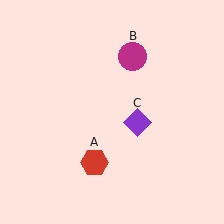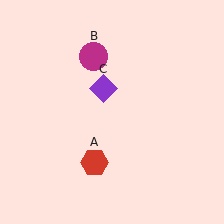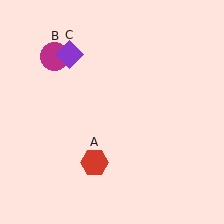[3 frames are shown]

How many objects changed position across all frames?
2 objects changed position: magenta circle (object B), purple diamond (object C).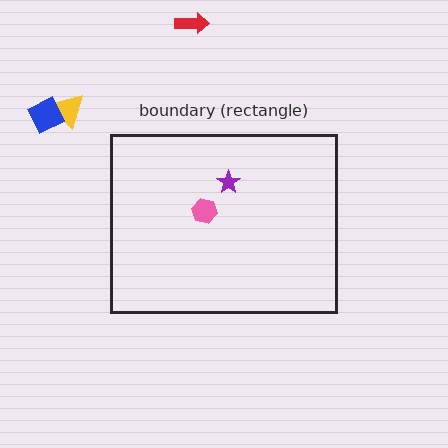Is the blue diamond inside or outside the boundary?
Outside.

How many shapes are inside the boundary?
2 inside, 3 outside.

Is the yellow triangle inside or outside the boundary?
Outside.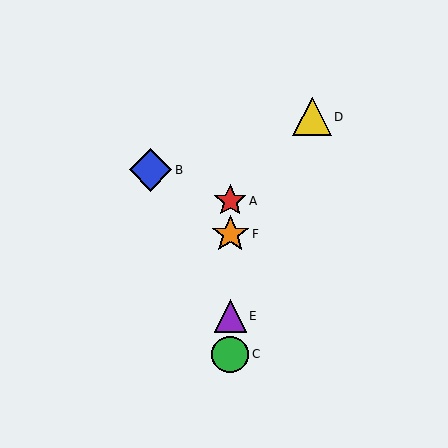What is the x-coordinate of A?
Object A is at x≈230.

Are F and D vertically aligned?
No, F is at x≈230 and D is at x≈312.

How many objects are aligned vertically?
4 objects (A, C, E, F) are aligned vertically.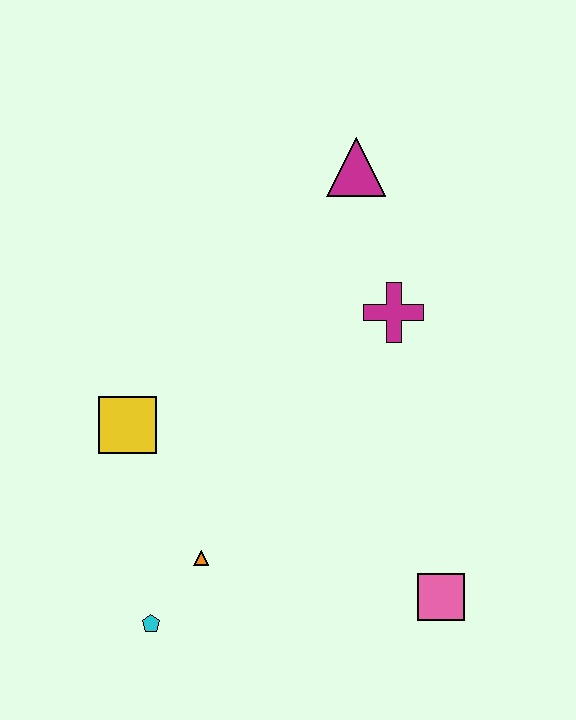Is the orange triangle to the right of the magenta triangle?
No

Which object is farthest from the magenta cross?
The cyan pentagon is farthest from the magenta cross.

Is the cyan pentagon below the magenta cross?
Yes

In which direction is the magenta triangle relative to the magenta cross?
The magenta triangle is above the magenta cross.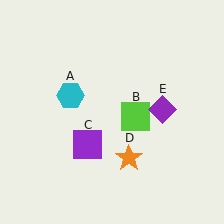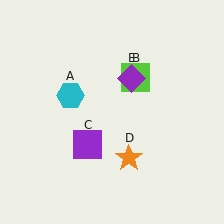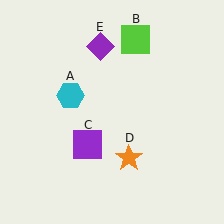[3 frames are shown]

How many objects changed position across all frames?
2 objects changed position: lime square (object B), purple diamond (object E).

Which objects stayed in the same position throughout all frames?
Cyan hexagon (object A) and purple square (object C) and orange star (object D) remained stationary.